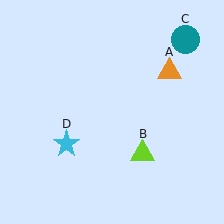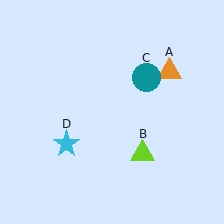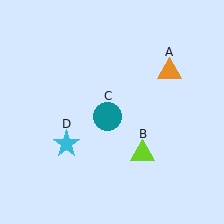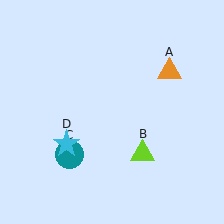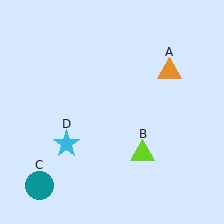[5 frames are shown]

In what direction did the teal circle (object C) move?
The teal circle (object C) moved down and to the left.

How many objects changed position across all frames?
1 object changed position: teal circle (object C).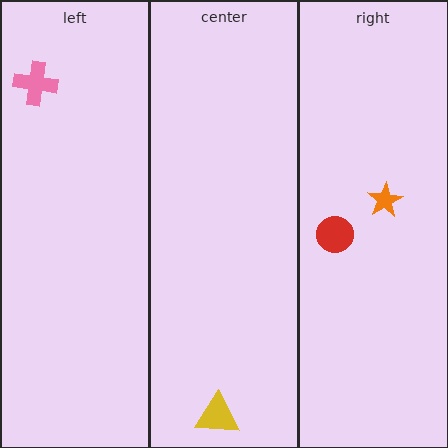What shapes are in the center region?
The yellow triangle.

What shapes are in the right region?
The orange star, the red circle.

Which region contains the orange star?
The right region.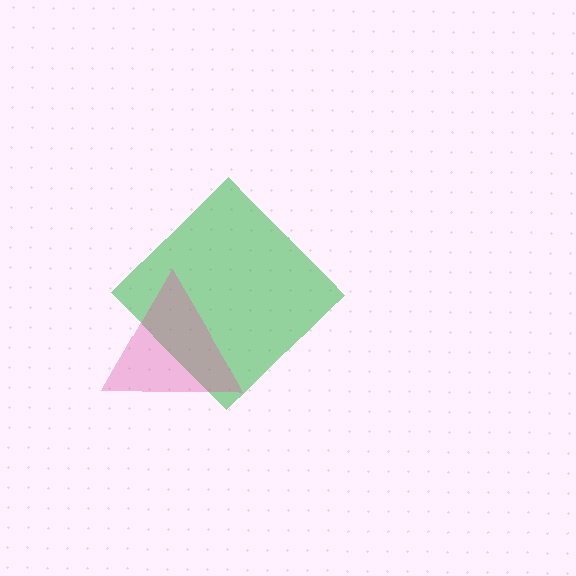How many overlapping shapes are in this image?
There are 2 overlapping shapes in the image.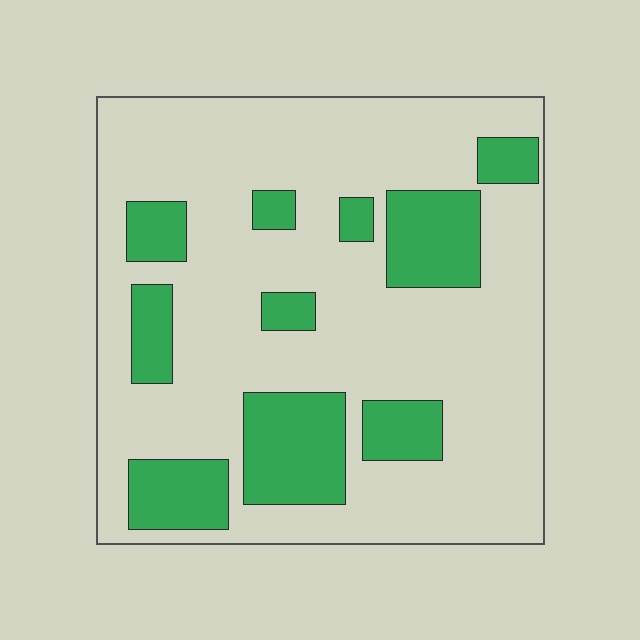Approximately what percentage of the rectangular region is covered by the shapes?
Approximately 25%.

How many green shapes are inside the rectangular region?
10.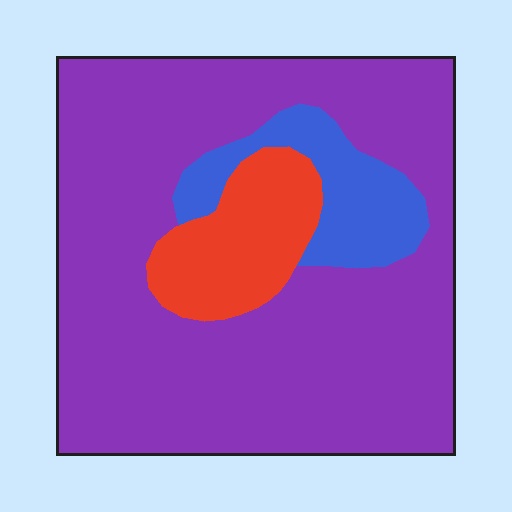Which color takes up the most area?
Purple, at roughly 75%.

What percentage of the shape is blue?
Blue covers roughly 10% of the shape.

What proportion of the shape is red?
Red covers 12% of the shape.